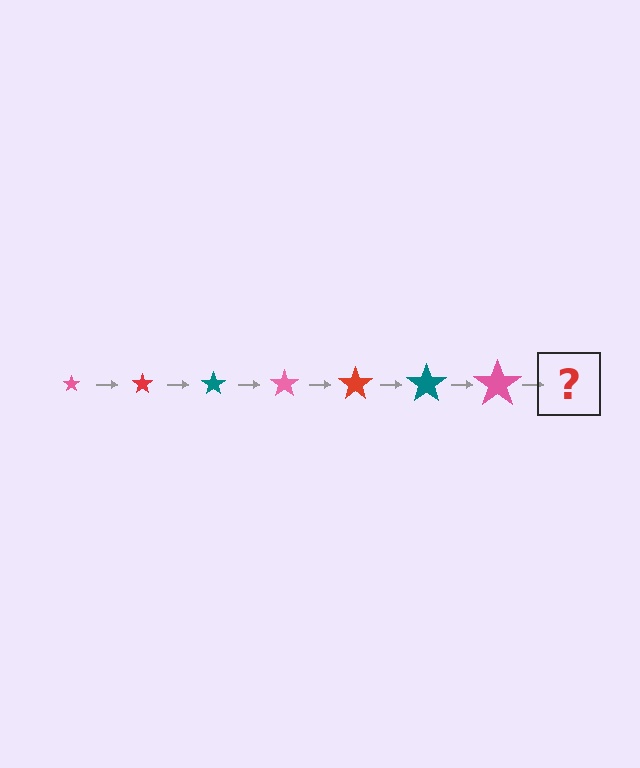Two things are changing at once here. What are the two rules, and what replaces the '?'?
The two rules are that the star grows larger each step and the color cycles through pink, red, and teal. The '?' should be a red star, larger than the previous one.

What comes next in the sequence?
The next element should be a red star, larger than the previous one.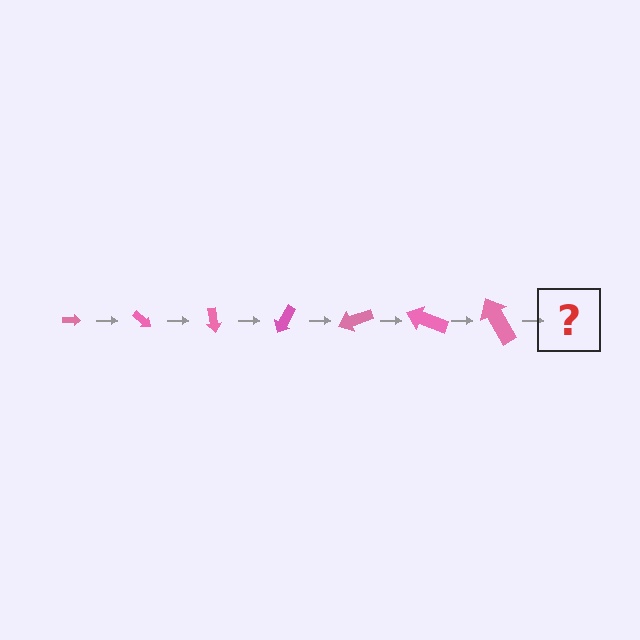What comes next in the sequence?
The next element should be an arrow, larger than the previous one and rotated 280 degrees from the start.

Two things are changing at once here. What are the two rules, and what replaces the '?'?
The two rules are that the arrow grows larger each step and it rotates 40 degrees each step. The '?' should be an arrow, larger than the previous one and rotated 280 degrees from the start.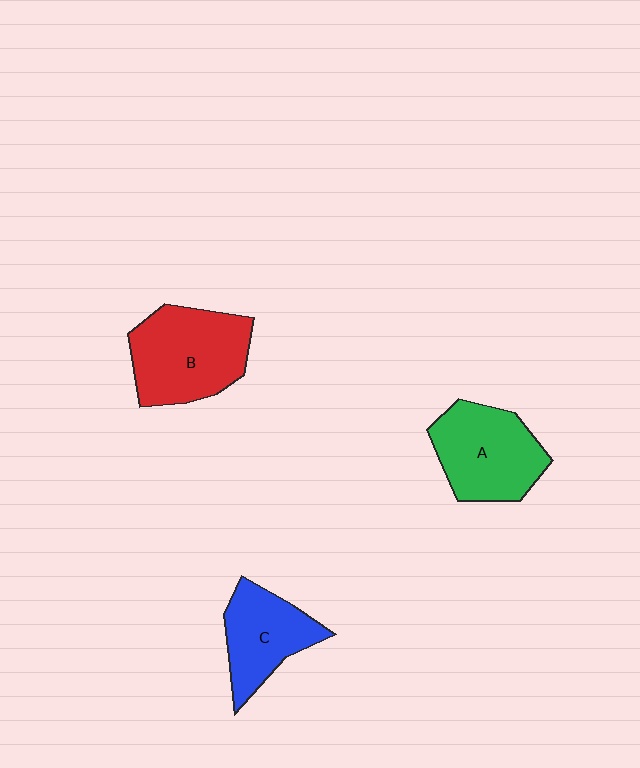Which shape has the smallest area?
Shape C (blue).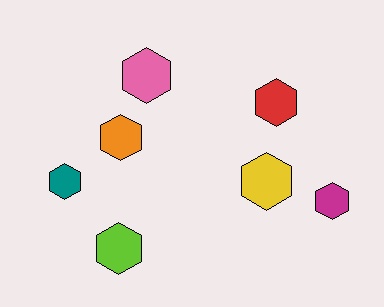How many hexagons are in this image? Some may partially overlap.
There are 7 hexagons.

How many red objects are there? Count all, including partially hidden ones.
There is 1 red object.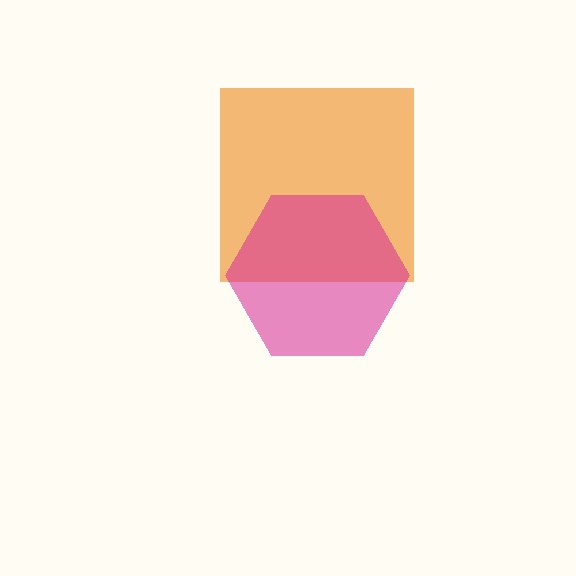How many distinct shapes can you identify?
There are 2 distinct shapes: an orange square, a magenta hexagon.